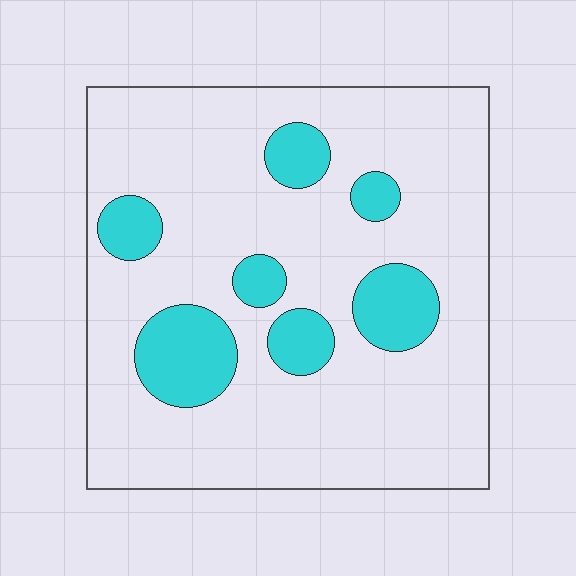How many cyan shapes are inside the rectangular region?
7.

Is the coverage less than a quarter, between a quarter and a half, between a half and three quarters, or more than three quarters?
Less than a quarter.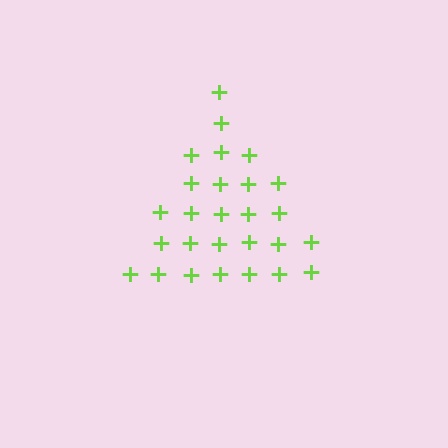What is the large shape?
The large shape is a triangle.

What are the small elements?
The small elements are plus signs.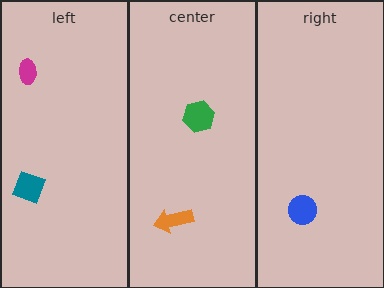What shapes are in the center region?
The orange arrow, the green hexagon.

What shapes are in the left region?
The teal diamond, the magenta ellipse.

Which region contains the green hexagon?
The center region.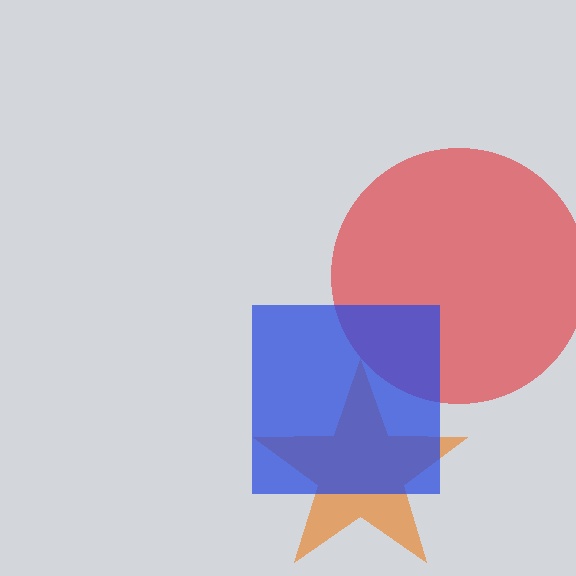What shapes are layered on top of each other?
The layered shapes are: a red circle, an orange star, a blue square.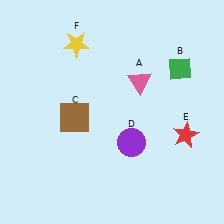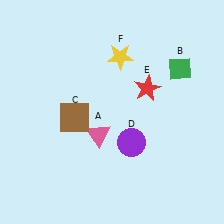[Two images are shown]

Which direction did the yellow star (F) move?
The yellow star (F) moved right.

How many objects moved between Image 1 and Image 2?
3 objects moved between the two images.